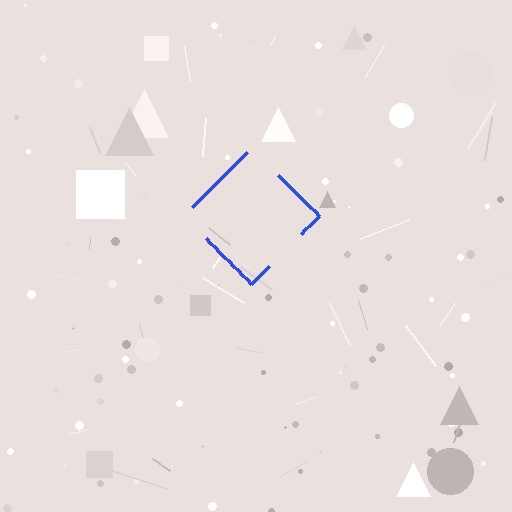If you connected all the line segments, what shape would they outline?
They would outline a diamond.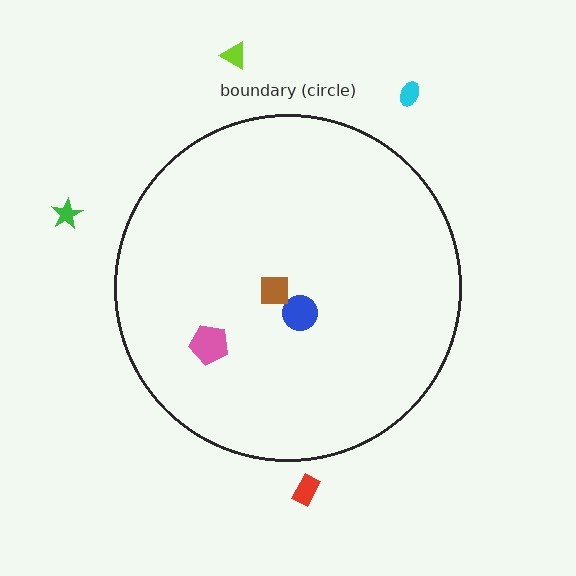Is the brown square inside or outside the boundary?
Inside.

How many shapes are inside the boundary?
3 inside, 4 outside.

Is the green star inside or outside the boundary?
Outside.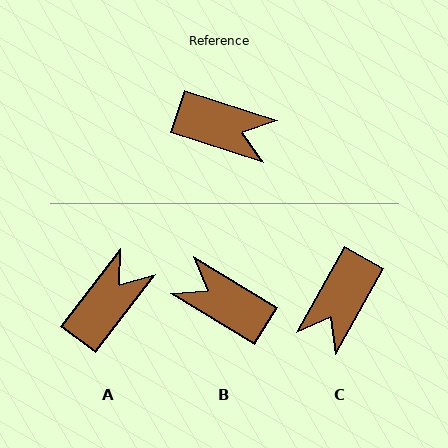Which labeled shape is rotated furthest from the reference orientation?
B, about 166 degrees away.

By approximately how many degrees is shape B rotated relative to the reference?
Approximately 166 degrees counter-clockwise.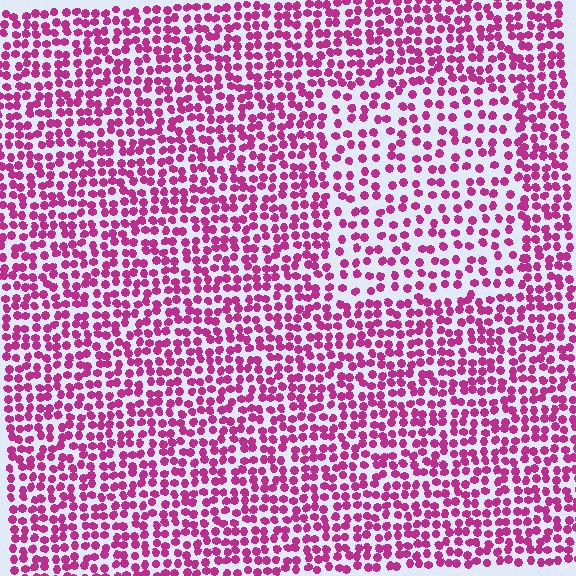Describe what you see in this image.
The image contains small magenta elements arranged at two different densities. A rectangle-shaped region is visible where the elements are less densely packed than the surrounding area.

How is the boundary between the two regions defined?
The boundary is defined by a change in element density (approximately 1.6x ratio). All elements are the same color, size, and shape.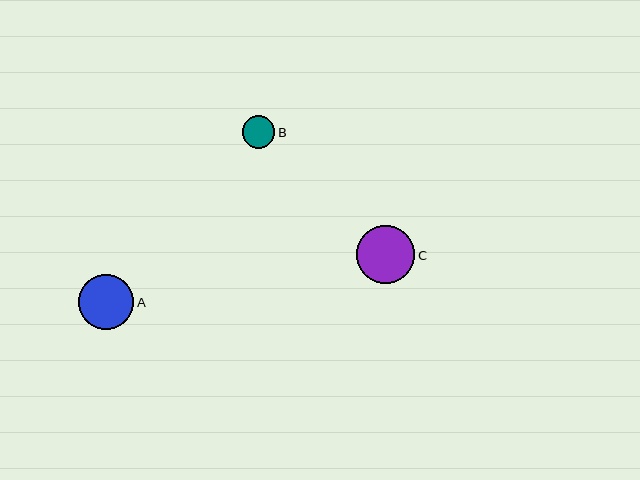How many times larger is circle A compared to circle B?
Circle A is approximately 1.7 times the size of circle B.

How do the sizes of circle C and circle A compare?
Circle C and circle A are approximately the same size.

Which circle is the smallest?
Circle B is the smallest with a size of approximately 33 pixels.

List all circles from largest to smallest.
From largest to smallest: C, A, B.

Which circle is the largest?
Circle C is the largest with a size of approximately 58 pixels.